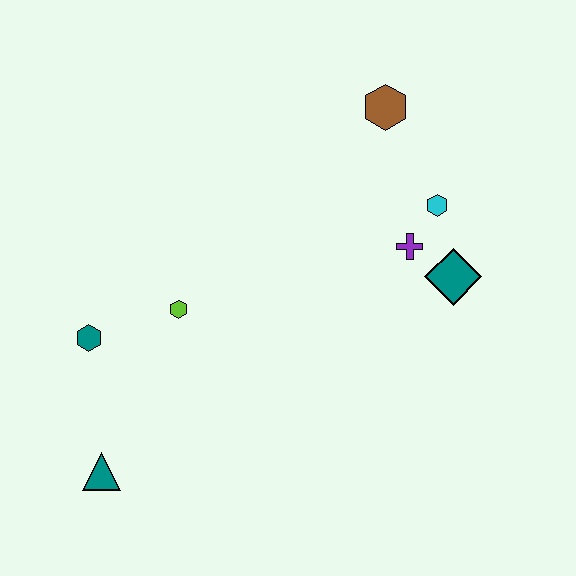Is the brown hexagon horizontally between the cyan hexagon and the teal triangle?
Yes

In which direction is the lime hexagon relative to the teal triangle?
The lime hexagon is above the teal triangle.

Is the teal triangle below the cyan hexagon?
Yes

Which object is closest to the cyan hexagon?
The purple cross is closest to the cyan hexagon.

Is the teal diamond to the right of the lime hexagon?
Yes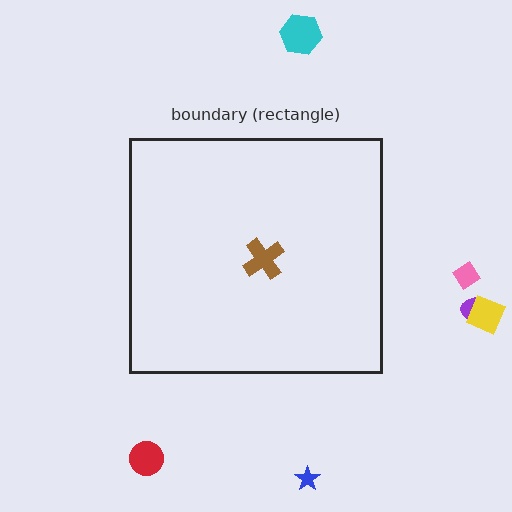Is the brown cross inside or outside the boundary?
Inside.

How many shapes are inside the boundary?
1 inside, 6 outside.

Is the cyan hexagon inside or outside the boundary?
Outside.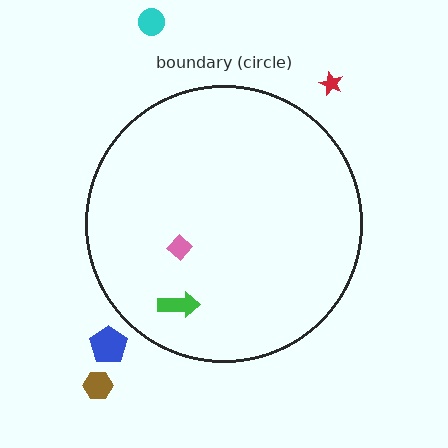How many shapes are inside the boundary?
2 inside, 4 outside.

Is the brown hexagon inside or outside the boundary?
Outside.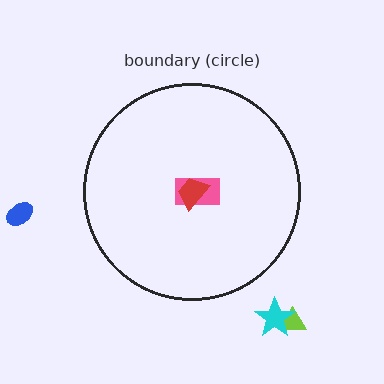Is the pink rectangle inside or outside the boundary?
Inside.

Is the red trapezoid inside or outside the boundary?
Inside.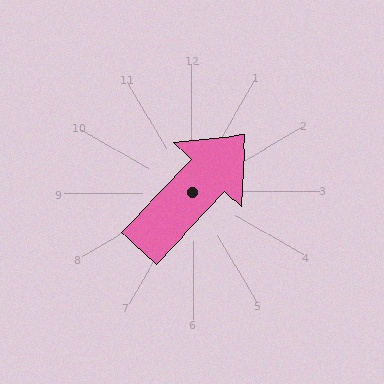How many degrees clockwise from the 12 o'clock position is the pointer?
Approximately 44 degrees.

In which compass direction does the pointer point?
Northeast.